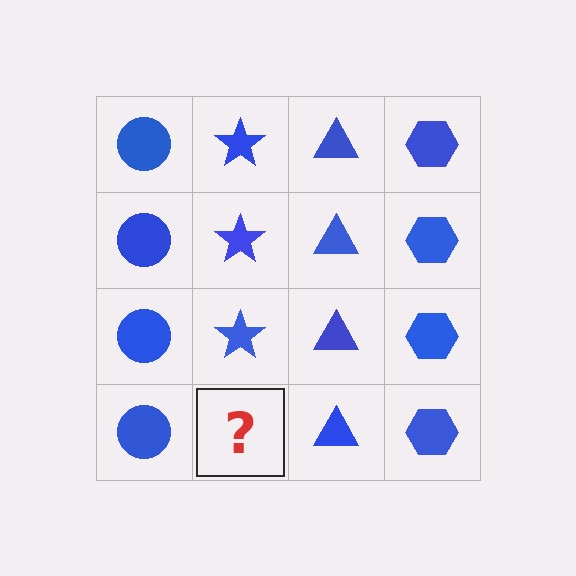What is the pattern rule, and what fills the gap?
The rule is that each column has a consistent shape. The gap should be filled with a blue star.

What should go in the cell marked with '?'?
The missing cell should contain a blue star.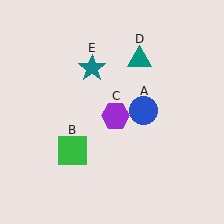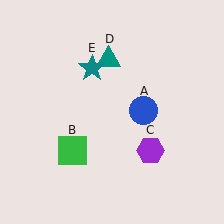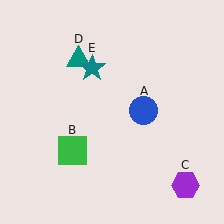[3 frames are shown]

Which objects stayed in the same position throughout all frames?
Blue circle (object A) and green square (object B) and teal star (object E) remained stationary.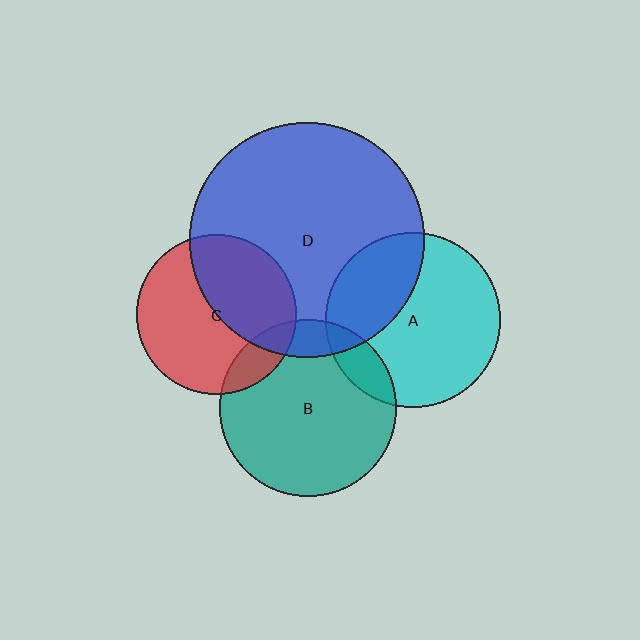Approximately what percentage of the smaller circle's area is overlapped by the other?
Approximately 10%.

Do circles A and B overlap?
Yes.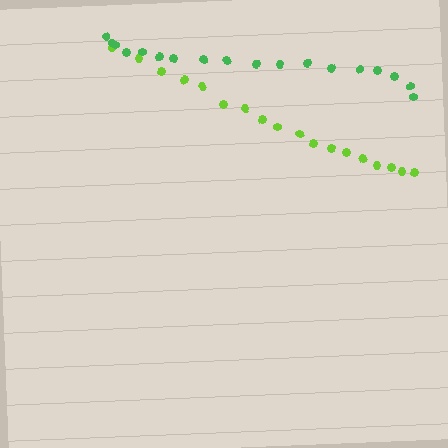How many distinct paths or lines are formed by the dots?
There are 2 distinct paths.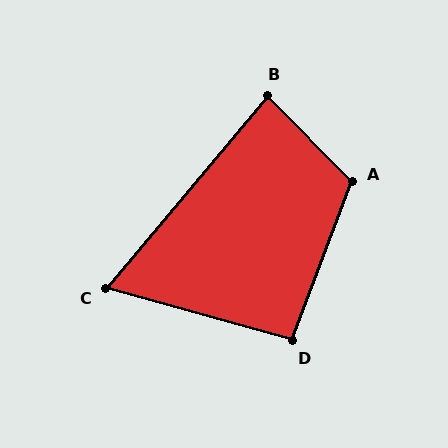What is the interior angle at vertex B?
Approximately 85 degrees (acute).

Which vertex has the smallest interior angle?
C, at approximately 65 degrees.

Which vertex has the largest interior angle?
A, at approximately 115 degrees.